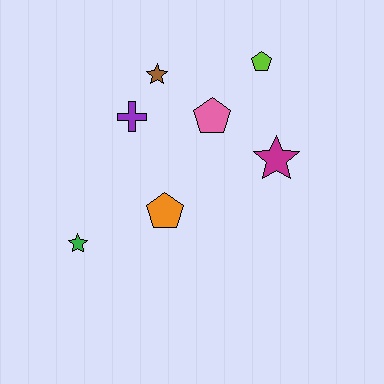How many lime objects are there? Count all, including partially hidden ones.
There is 1 lime object.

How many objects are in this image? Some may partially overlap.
There are 7 objects.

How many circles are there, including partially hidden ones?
There are no circles.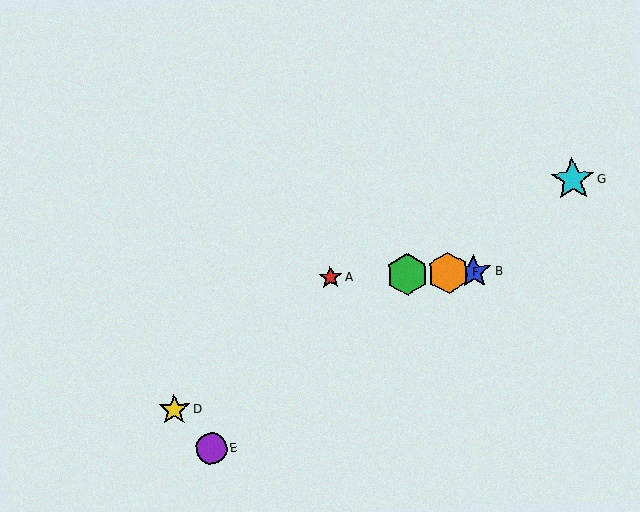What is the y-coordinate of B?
Object B is at y≈272.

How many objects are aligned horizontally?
4 objects (A, B, C, F) are aligned horizontally.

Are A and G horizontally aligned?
No, A is at y≈277 and G is at y≈180.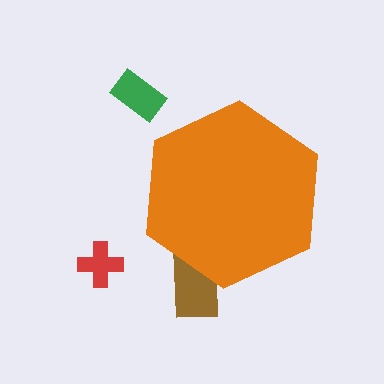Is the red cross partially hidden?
No, the red cross is fully visible.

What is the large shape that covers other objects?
An orange hexagon.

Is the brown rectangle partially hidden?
Yes, the brown rectangle is partially hidden behind the orange hexagon.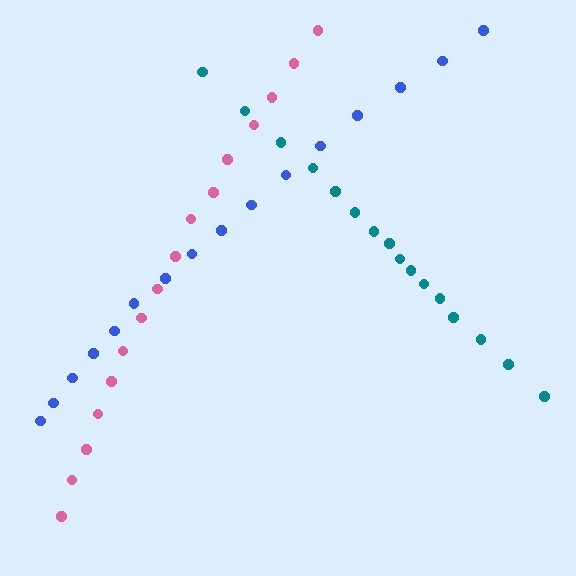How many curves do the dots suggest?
There are 3 distinct paths.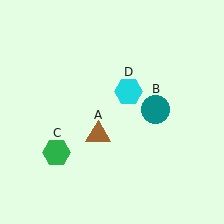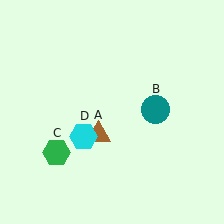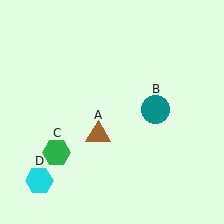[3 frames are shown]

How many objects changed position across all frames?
1 object changed position: cyan hexagon (object D).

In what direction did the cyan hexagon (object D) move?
The cyan hexagon (object D) moved down and to the left.